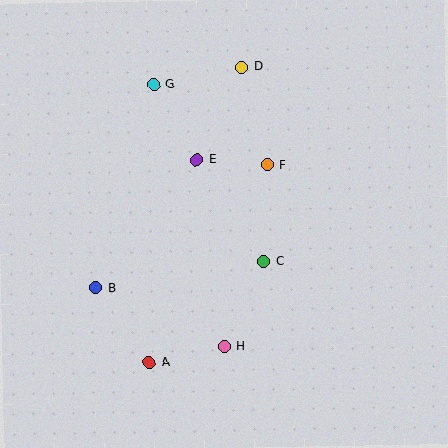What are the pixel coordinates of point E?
Point E is at (196, 160).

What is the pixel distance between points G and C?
The distance between G and C is 208 pixels.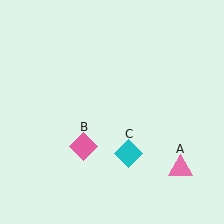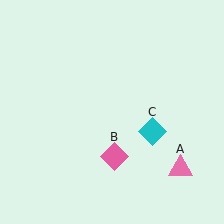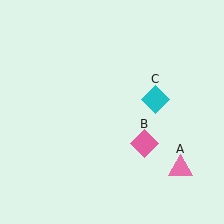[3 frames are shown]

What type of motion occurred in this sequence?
The pink diamond (object B), cyan diamond (object C) rotated counterclockwise around the center of the scene.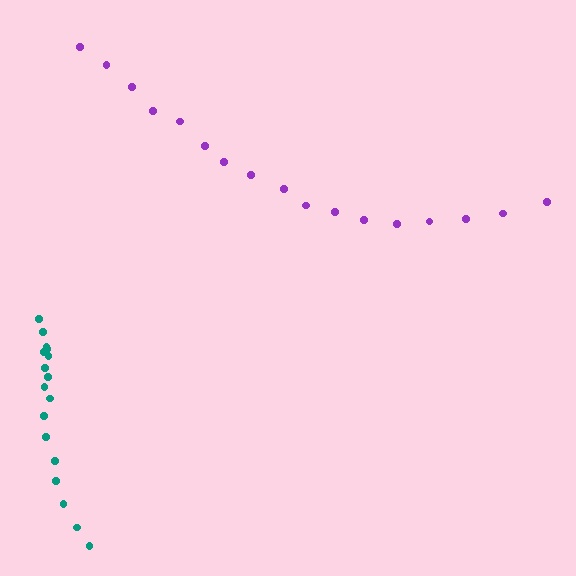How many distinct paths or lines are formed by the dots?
There are 2 distinct paths.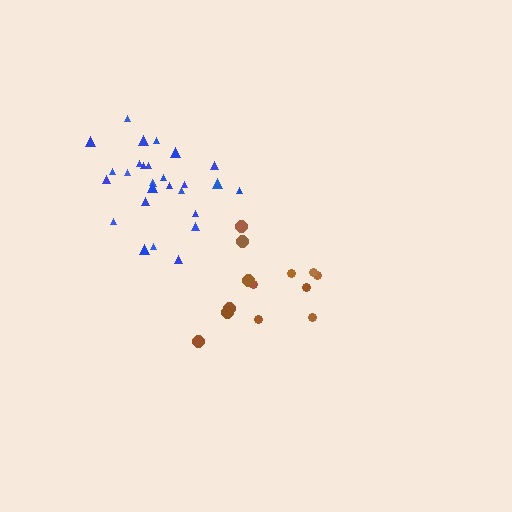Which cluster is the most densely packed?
Blue.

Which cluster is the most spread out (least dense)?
Brown.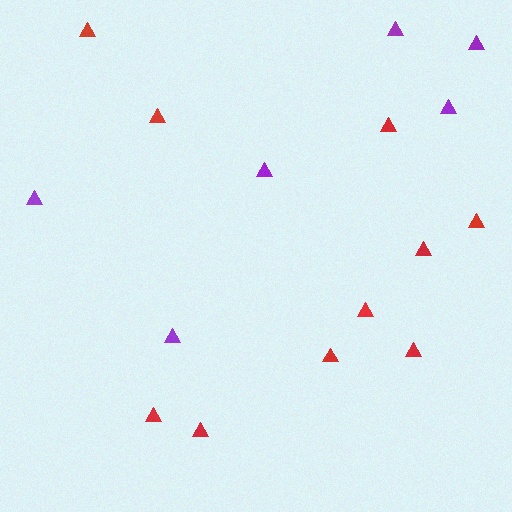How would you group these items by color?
There are 2 groups: one group of red triangles (10) and one group of purple triangles (6).